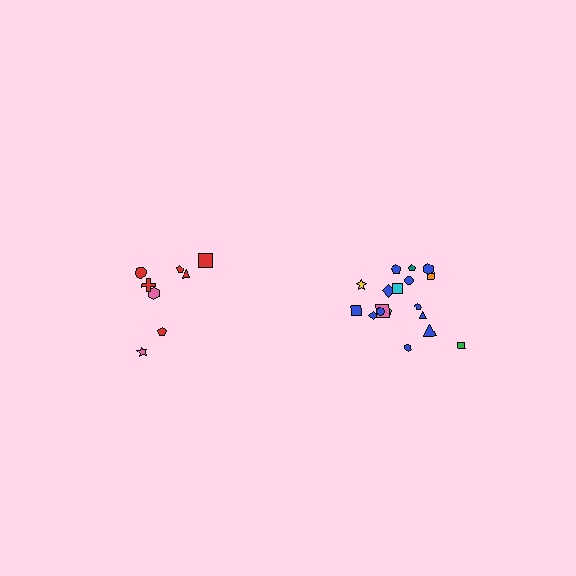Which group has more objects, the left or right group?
The right group.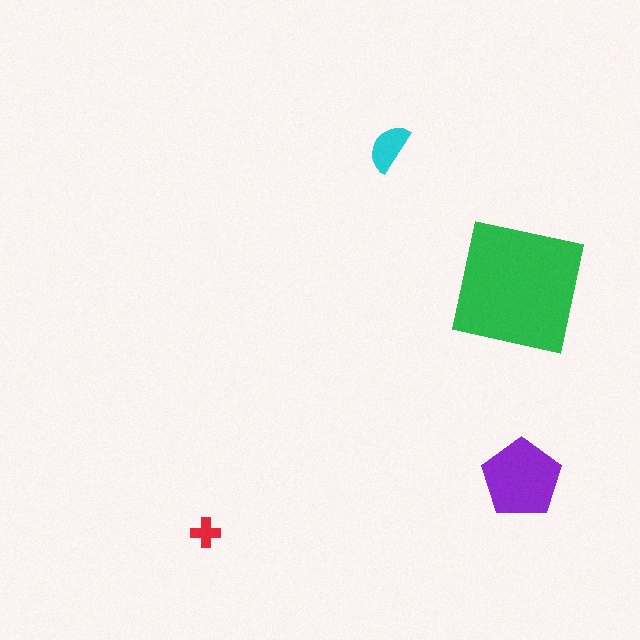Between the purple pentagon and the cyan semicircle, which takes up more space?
The purple pentagon.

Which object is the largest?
The green square.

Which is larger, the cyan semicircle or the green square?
The green square.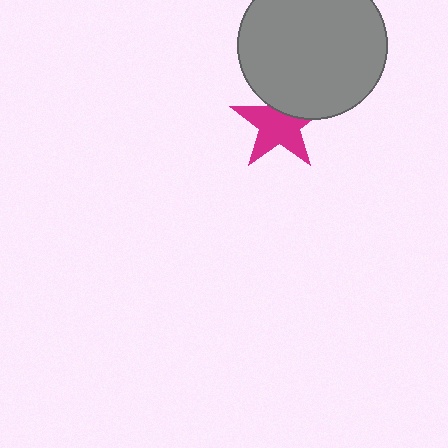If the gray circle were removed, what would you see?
You would see the complete magenta star.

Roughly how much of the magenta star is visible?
Most of it is visible (roughly 70%).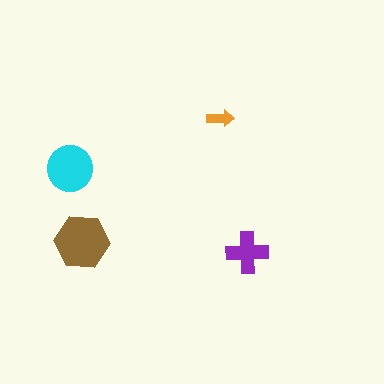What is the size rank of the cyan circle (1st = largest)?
2nd.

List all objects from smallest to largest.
The orange arrow, the purple cross, the cyan circle, the brown hexagon.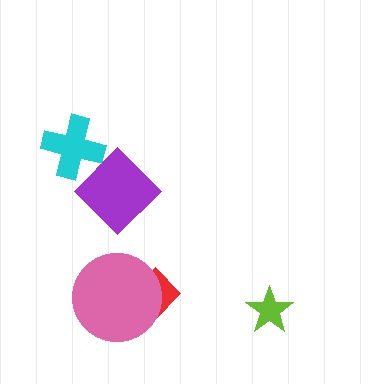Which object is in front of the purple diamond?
The cyan cross is in front of the purple diamond.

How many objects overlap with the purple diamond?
1 object overlaps with the purple diamond.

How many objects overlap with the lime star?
0 objects overlap with the lime star.